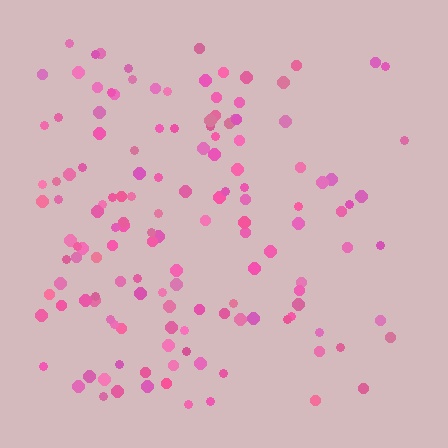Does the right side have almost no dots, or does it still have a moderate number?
Still a moderate number, just noticeably fewer than the left.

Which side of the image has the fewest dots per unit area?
The right.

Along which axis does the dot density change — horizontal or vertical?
Horizontal.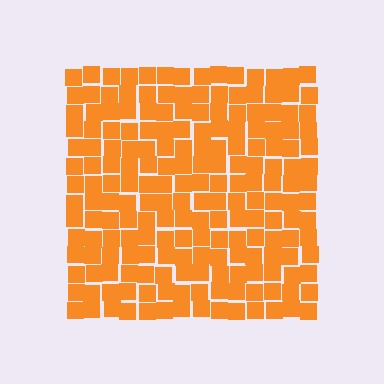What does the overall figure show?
The overall figure shows a square.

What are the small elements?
The small elements are squares.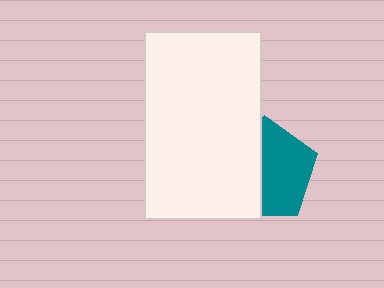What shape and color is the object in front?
The object in front is a white rectangle.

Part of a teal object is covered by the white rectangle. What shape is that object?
It is a pentagon.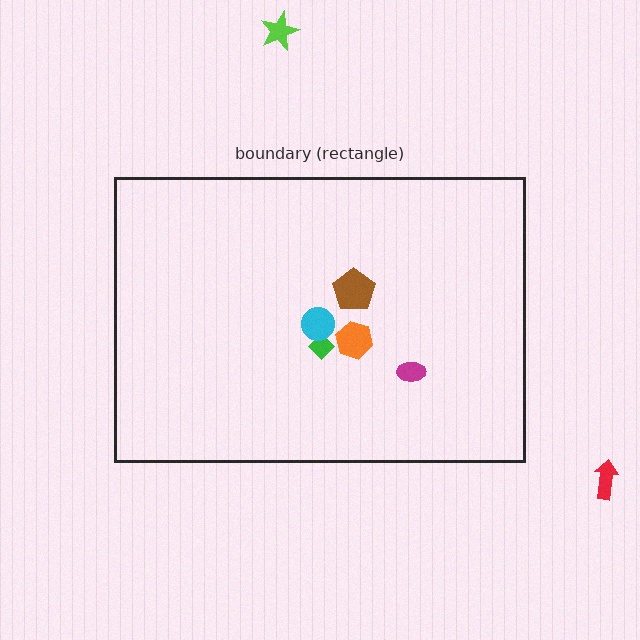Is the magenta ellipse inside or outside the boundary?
Inside.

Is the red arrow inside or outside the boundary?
Outside.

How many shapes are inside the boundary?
5 inside, 2 outside.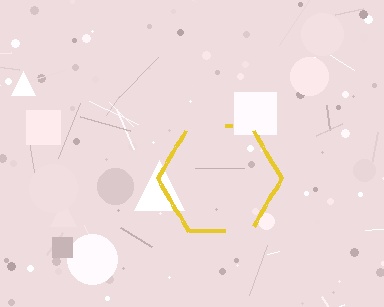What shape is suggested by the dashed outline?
The dashed outline suggests a hexagon.